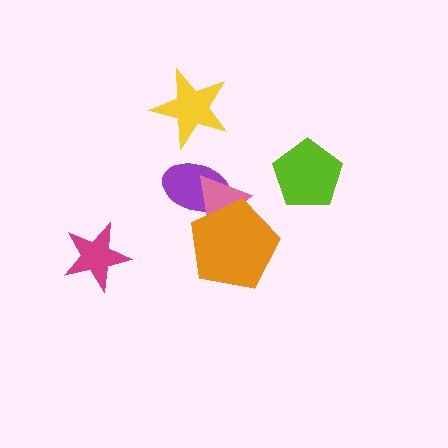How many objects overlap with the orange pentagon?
2 objects overlap with the orange pentagon.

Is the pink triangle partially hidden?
Yes, it is partially covered by another shape.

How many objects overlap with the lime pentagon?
0 objects overlap with the lime pentagon.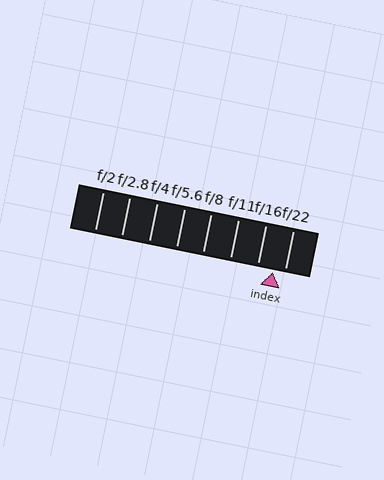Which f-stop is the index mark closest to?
The index mark is closest to f/22.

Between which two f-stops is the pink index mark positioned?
The index mark is between f/16 and f/22.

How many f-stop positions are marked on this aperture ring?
There are 8 f-stop positions marked.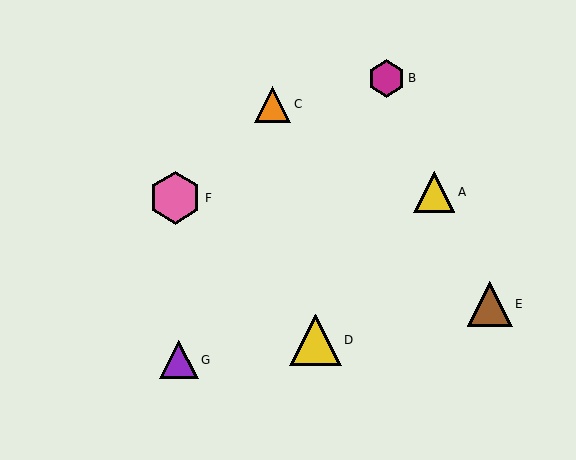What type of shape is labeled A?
Shape A is a yellow triangle.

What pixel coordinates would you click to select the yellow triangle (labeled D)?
Click at (315, 340) to select the yellow triangle D.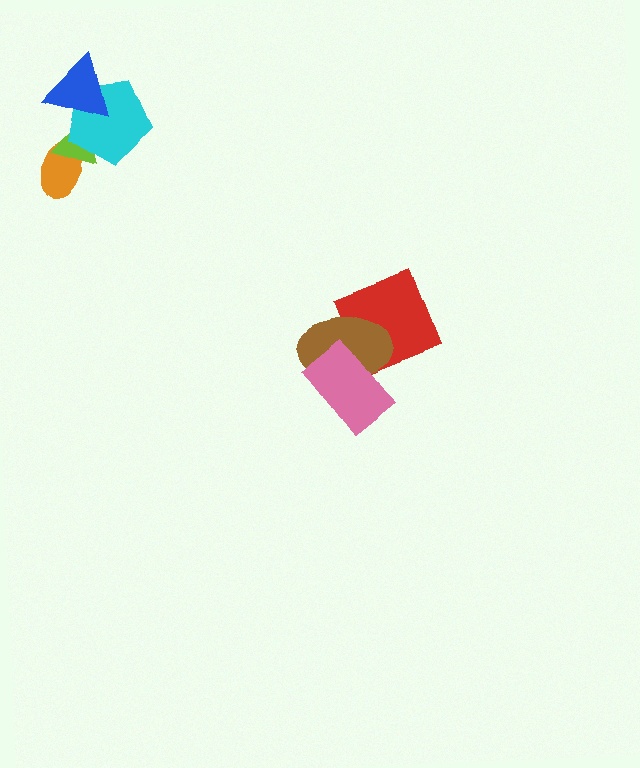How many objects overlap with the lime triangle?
3 objects overlap with the lime triangle.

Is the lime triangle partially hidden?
Yes, it is partially covered by another shape.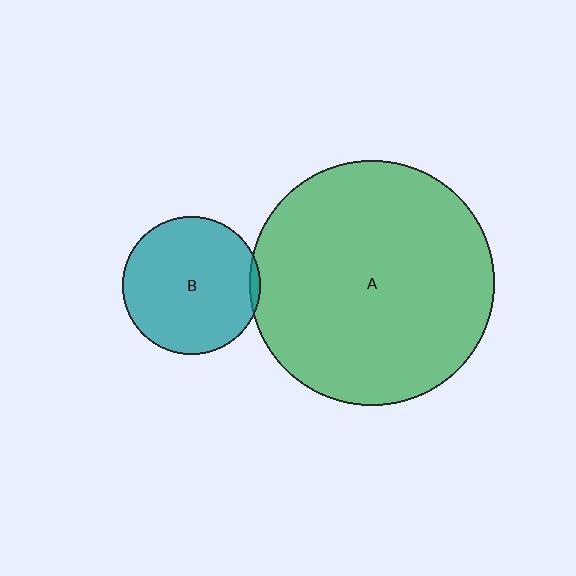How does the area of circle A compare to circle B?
Approximately 3.1 times.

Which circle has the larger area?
Circle A (green).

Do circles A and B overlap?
Yes.